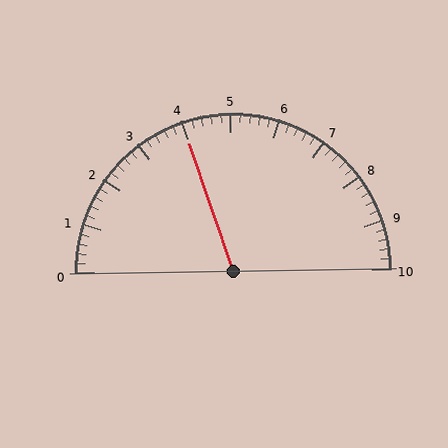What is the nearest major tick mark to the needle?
The nearest major tick mark is 4.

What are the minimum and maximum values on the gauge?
The gauge ranges from 0 to 10.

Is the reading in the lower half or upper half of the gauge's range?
The reading is in the lower half of the range (0 to 10).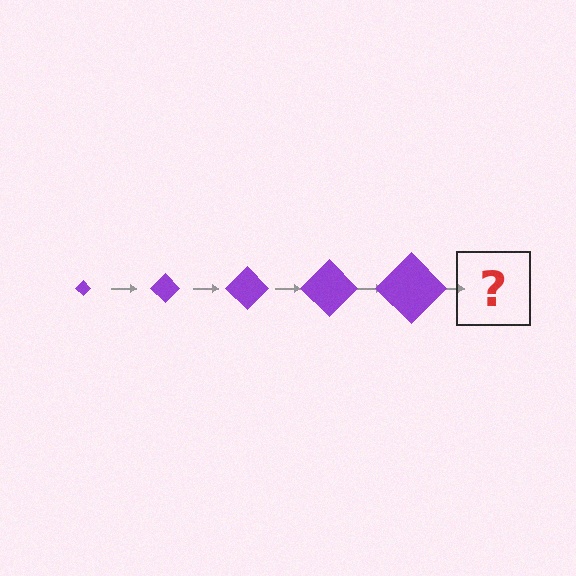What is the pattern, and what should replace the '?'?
The pattern is that the diamond gets progressively larger each step. The '?' should be a purple diamond, larger than the previous one.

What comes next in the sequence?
The next element should be a purple diamond, larger than the previous one.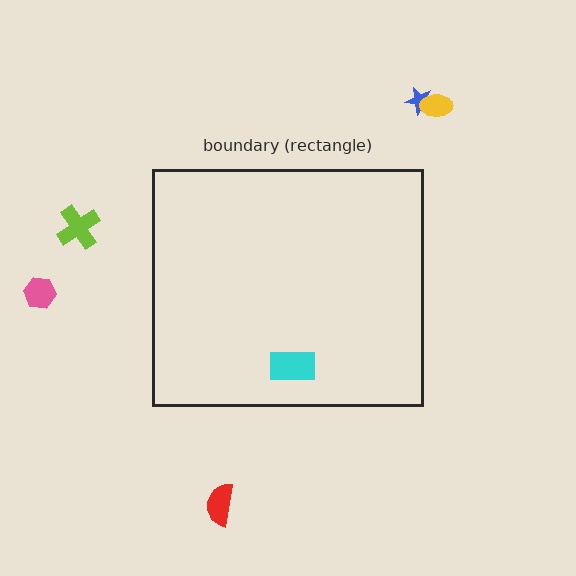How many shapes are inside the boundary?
1 inside, 5 outside.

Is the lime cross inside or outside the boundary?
Outside.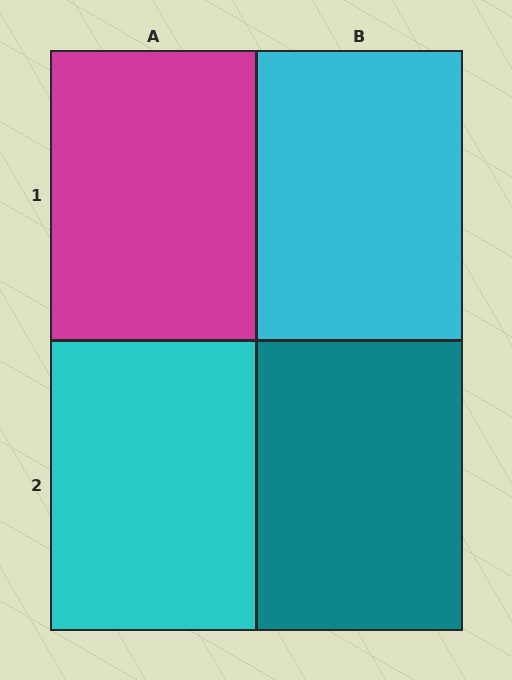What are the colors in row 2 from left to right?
Cyan, teal.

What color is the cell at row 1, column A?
Magenta.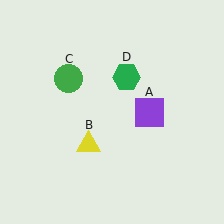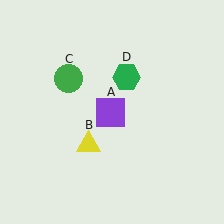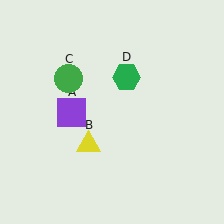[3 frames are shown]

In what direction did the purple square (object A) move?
The purple square (object A) moved left.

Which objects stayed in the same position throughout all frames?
Yellow triangle (object B) and green circle (object C) and green hexagon (object D) remained stationary.